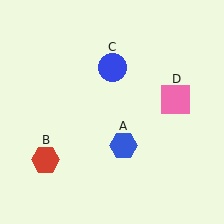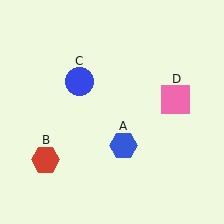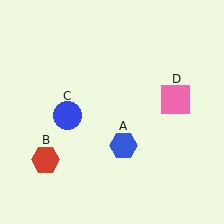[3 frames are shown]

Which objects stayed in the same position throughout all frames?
Blue hexagon (object A) and red hexagon (object B) and pink square (object D) remained stationary.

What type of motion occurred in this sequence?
The blue circle (object C) rotated counterclockwise around the center of the scene.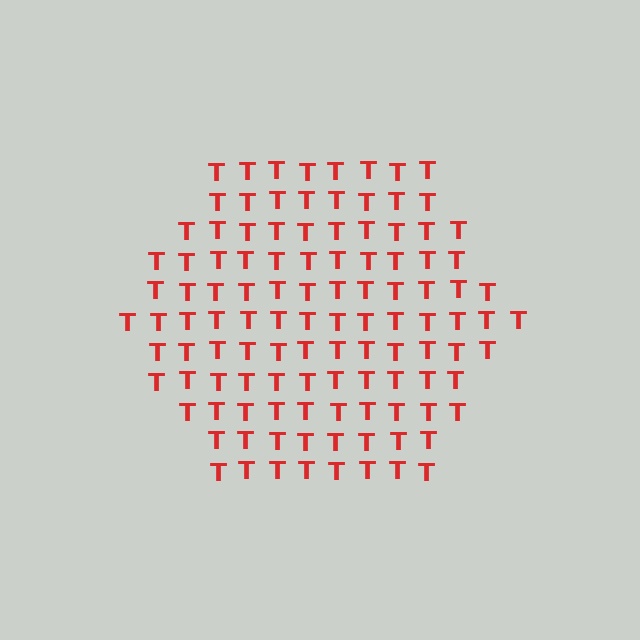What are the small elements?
The small elements are letter T's.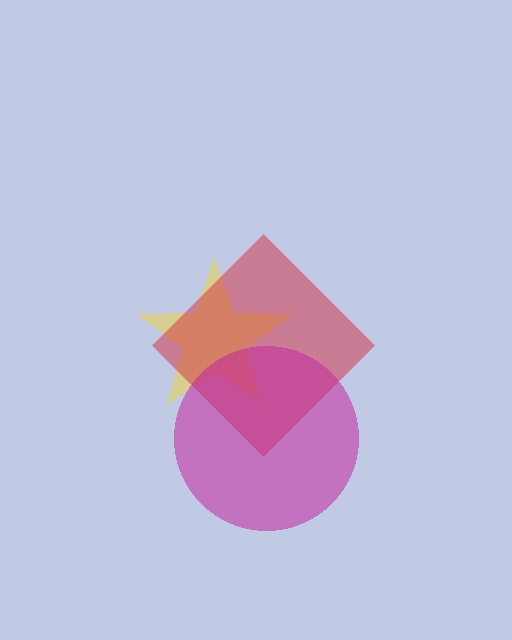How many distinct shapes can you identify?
There are 3 distinct shapes: a yellow star, a red diamond, a magenta circle.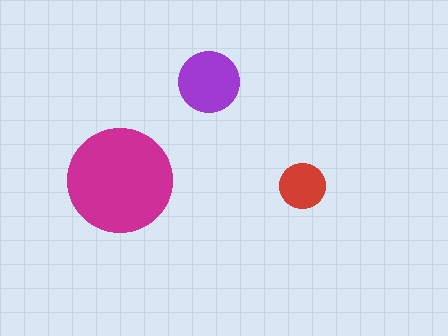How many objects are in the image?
There are 3 objects in the image.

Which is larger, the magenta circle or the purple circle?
The magenta one.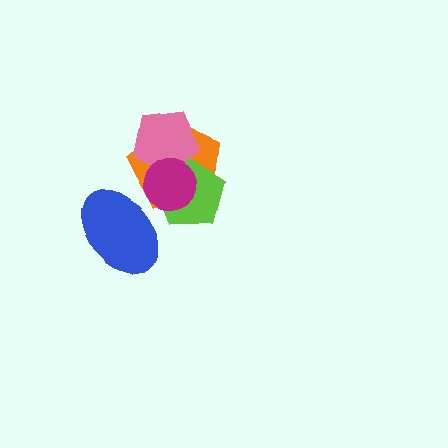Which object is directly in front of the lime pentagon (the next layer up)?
The pink pentagon is directly in front of the lime pentagon.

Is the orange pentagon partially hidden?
Yes, it is partially covered by another shape.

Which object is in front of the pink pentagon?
The magenta circle is in front of the pink pentagon.